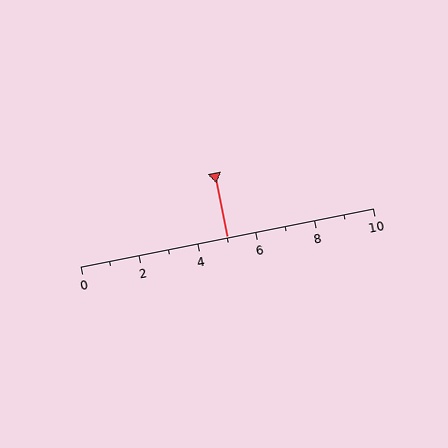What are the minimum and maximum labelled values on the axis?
The axis runs from 0 to 10.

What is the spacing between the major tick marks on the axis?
The major ticks are spaced 2 apart.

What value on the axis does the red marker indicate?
The marker indicates approximately 5.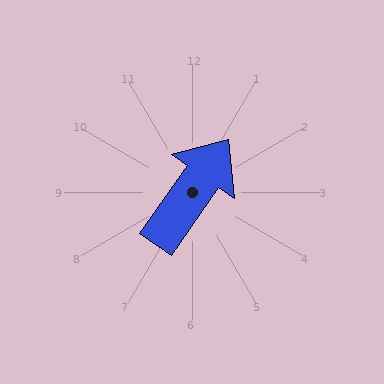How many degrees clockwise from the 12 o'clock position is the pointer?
Approximately 35 degrees.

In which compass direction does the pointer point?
Northeast.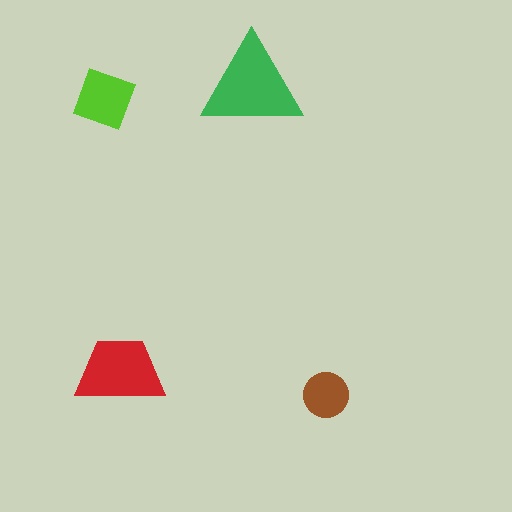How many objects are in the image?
There are 4 objects in the image.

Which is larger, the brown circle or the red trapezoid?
The red trapezoid.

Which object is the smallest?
The brown circle.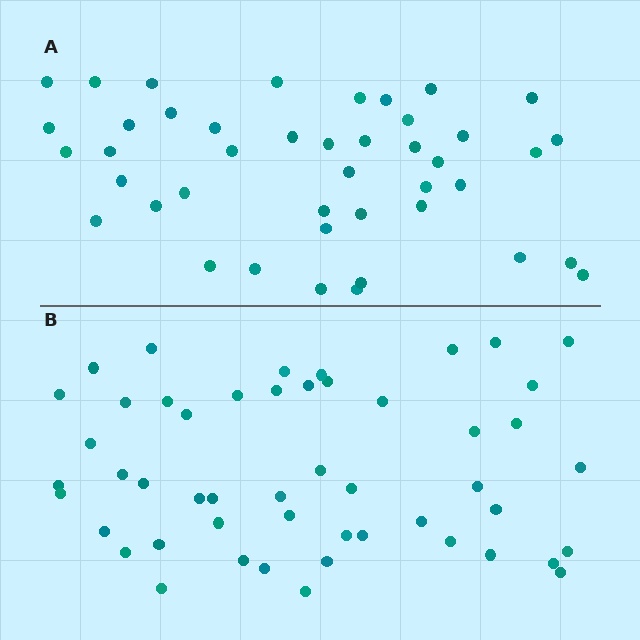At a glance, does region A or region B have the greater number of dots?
Region B (the bottom region) has more dots.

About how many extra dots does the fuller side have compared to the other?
Region B has roughly 8 or so more dots than region A.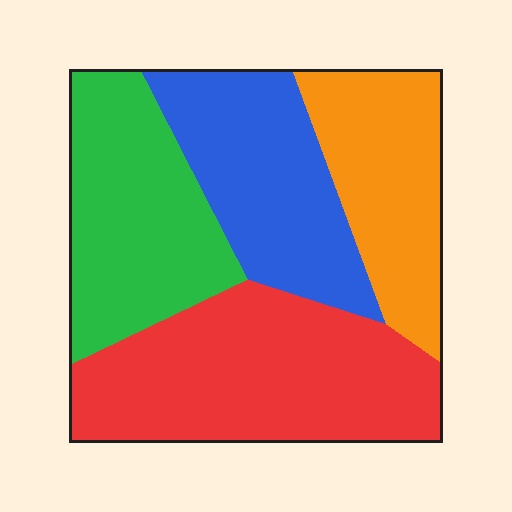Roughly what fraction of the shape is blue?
Blue covers around 25% of the shape.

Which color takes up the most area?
Red, at roughly 35%.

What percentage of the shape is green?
Green covers 24% of the shape.